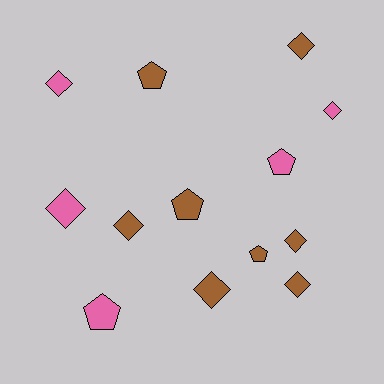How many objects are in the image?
There are 13 objects.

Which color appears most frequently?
Brown, with 8 objects.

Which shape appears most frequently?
Diamond, with 8 objects.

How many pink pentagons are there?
There are 2 pink pentagons.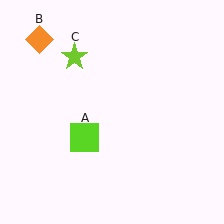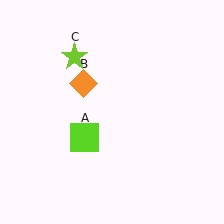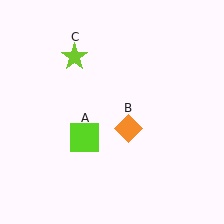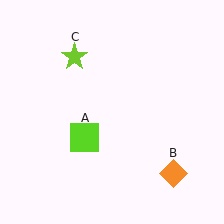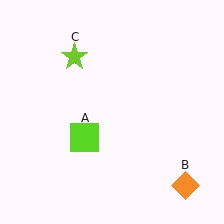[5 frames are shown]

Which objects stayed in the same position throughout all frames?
Lime square (object A) and lime star (object C) remained stationary.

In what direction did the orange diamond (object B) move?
The orange diamond (object B) moved down and to the right.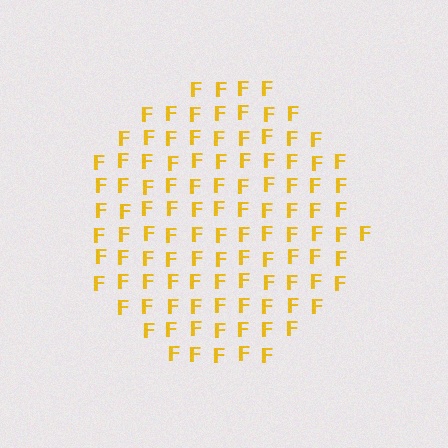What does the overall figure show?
The overall figure shows a circle.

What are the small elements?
The small elements are letter F's.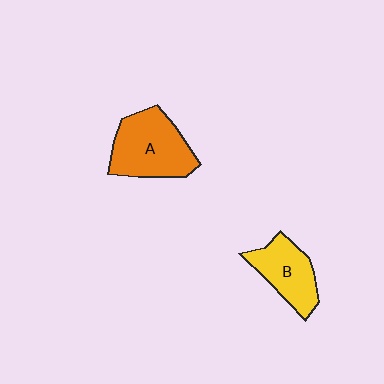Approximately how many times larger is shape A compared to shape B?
Approximately 1.4 times.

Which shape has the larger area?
Shape A (orange).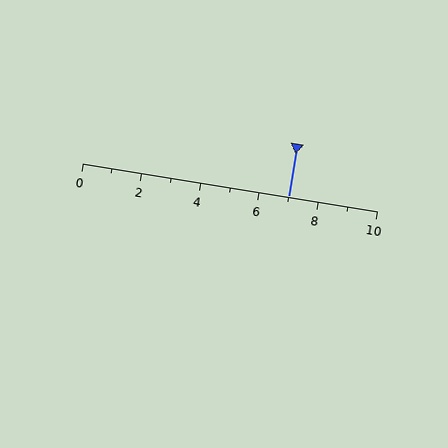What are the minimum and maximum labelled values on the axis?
The axis runs from 0 to 10.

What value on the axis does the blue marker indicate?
The marker indicates approximately 7.